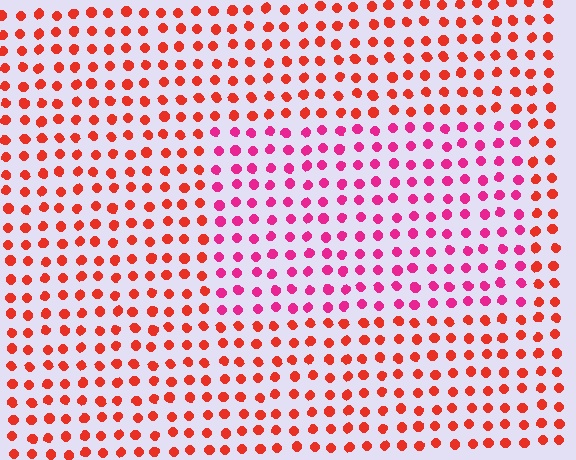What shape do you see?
I see a rectangle.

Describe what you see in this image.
The image is filled with small red elements in a uniform arrangement. A rectangle-shaped region is visible where the elements are tinted to a slightly different hue, forming a subtle color boundary.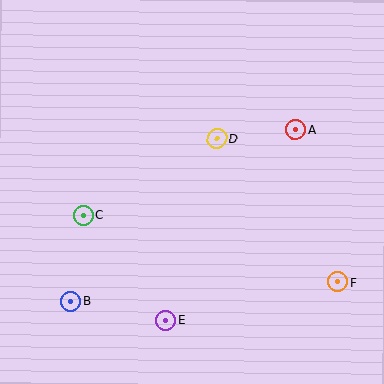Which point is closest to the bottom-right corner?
Point F is closest to the bottom-right corner.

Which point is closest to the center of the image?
Point D at (217, 139) is closest to the center.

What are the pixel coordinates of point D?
Point D is at (217, 139).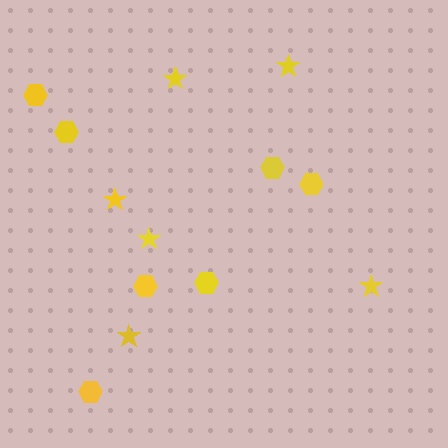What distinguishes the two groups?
There are 2 groups: one group of hexagons (7) and one group of stars (6).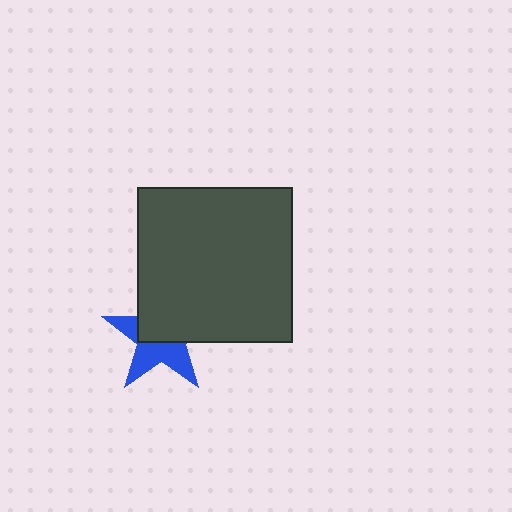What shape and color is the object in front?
The object in front is a dark gray square.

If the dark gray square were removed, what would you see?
You would see the complete blue star.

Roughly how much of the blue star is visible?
About half of it is visible (roughly 47%).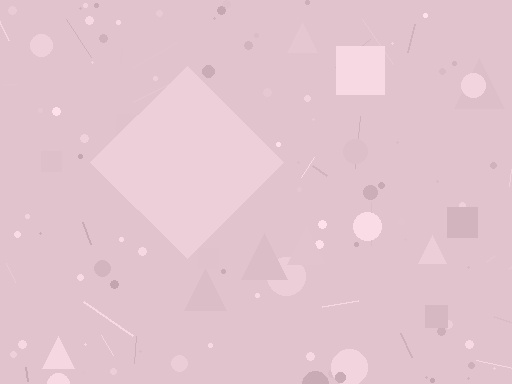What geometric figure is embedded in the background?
A diamond is embedded in the background.